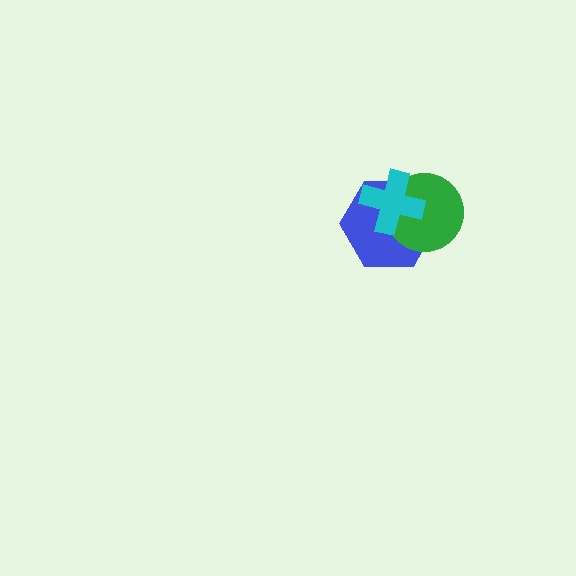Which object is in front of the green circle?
The cyan cross is in front of the green circle.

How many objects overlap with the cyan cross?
2 objects overlap with the cyan cross.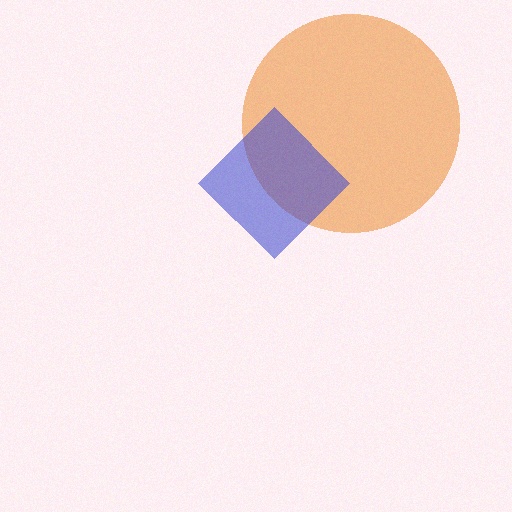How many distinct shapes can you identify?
There are 2 distinct shapes: an orange circle, a blue diamond.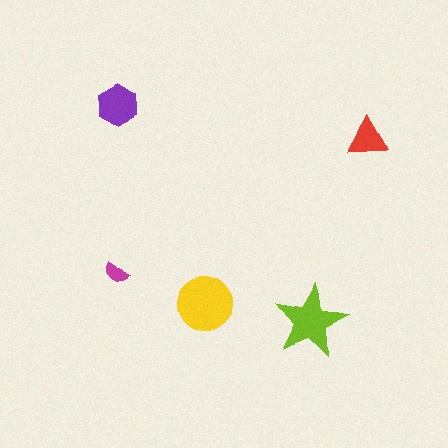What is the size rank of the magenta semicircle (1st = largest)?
5th.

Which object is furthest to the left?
The magenta semicircle is leftmost.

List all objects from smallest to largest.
The magenta semicircle, the red triangle, the purple hexagon, the lime star, the yellow circle.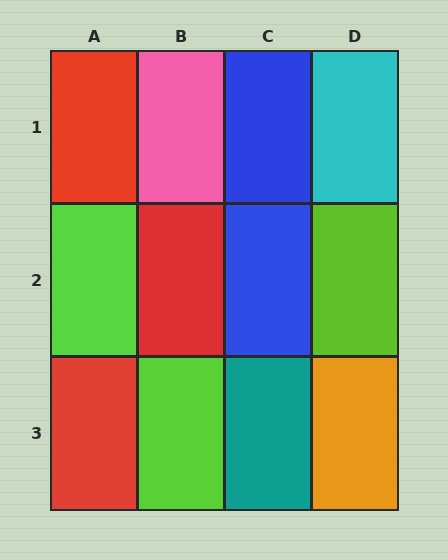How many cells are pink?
1 cell is pink.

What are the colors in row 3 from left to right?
Red, lime, teal, orange.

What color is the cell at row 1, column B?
Pink.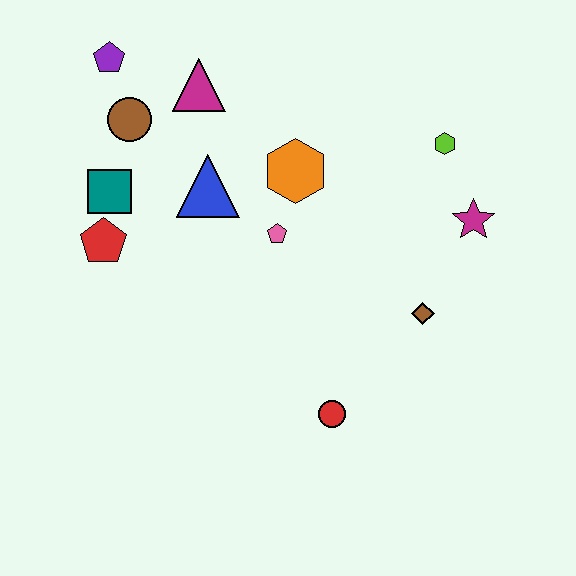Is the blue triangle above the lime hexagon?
No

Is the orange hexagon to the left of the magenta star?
Yes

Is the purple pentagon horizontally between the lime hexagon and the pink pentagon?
No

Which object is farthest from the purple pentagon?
The red circle is farthest from the purple pentagon.